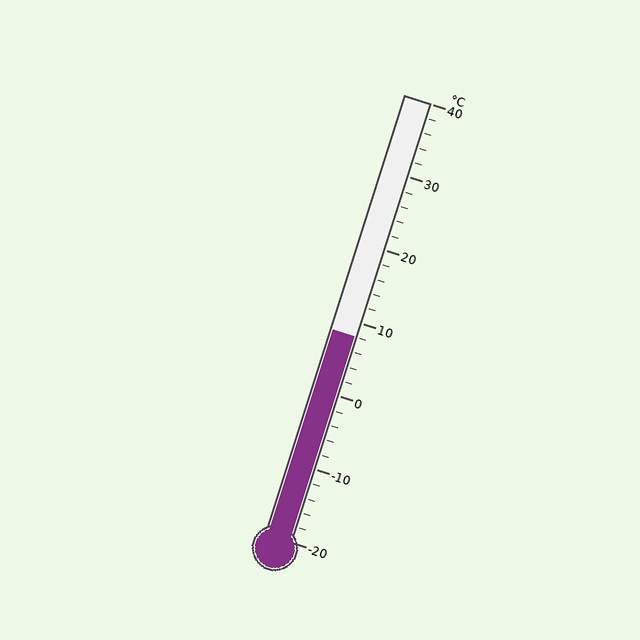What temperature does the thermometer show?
The thermometer shows approximately 8°C.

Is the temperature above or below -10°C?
The temperature is above -10°C.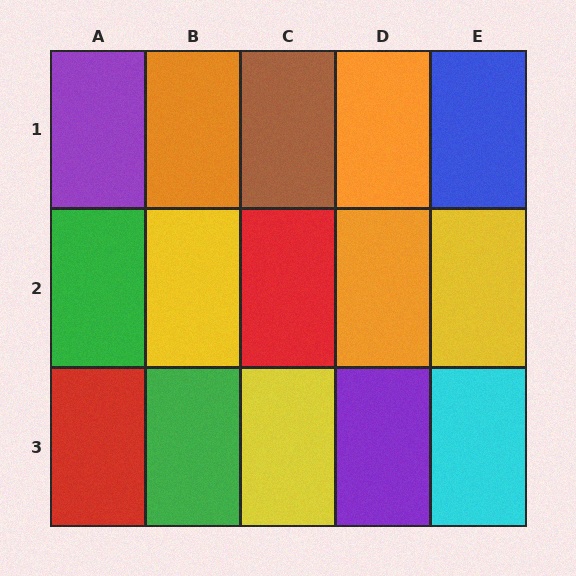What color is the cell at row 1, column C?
Brown.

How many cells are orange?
3 cells are orange.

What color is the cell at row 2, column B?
Yellow.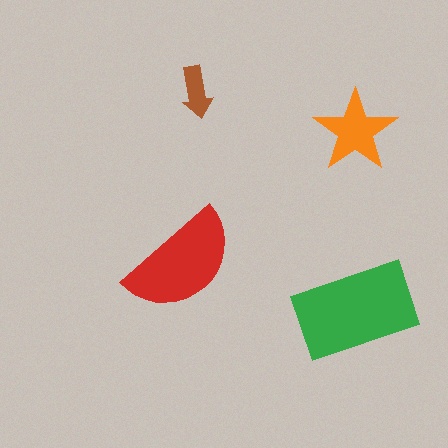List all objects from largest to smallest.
The green rectangle, the red semicircle, the orange star, the brown arrow.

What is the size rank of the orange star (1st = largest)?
3rd.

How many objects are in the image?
There are 4 objects in the image.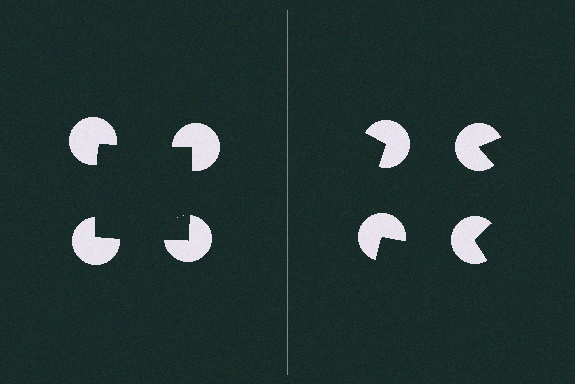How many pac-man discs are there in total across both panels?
8 — 4 on each side.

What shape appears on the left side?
An illusory square.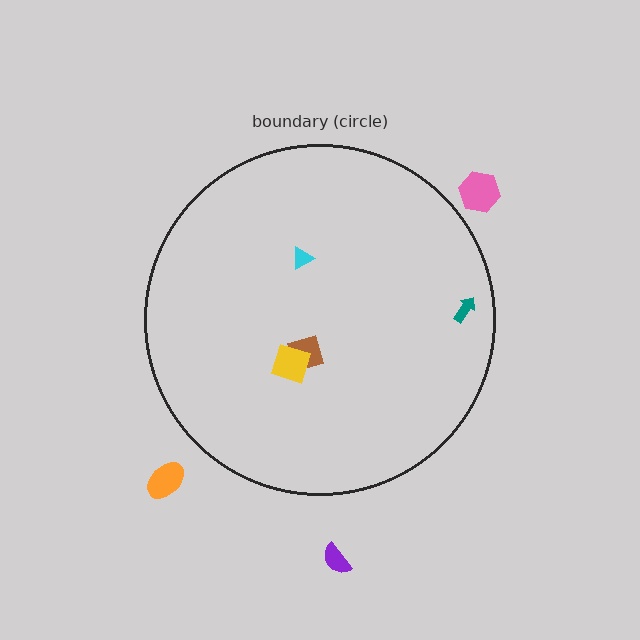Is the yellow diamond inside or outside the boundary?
Inside.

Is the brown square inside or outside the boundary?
Inside.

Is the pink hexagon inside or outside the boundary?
Outside.